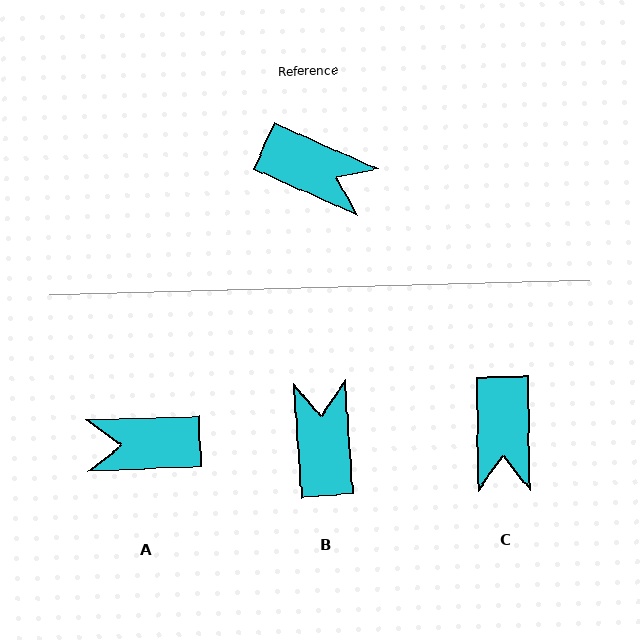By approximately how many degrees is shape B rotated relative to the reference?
Approximately 118 degrees counter-clockwise.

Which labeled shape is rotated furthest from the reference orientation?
A, about 154 degrees away.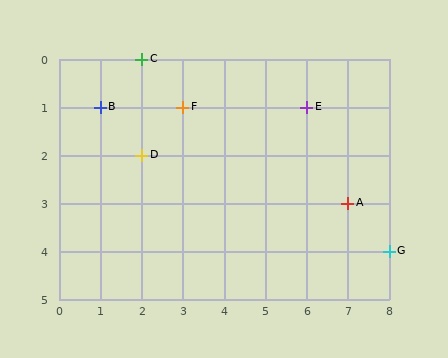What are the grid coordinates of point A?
Point A is at grid coordinates (7, 3).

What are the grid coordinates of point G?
Point G is at grid coordinates (8, 4).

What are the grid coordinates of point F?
Point F is at grid coordinates (3, 1).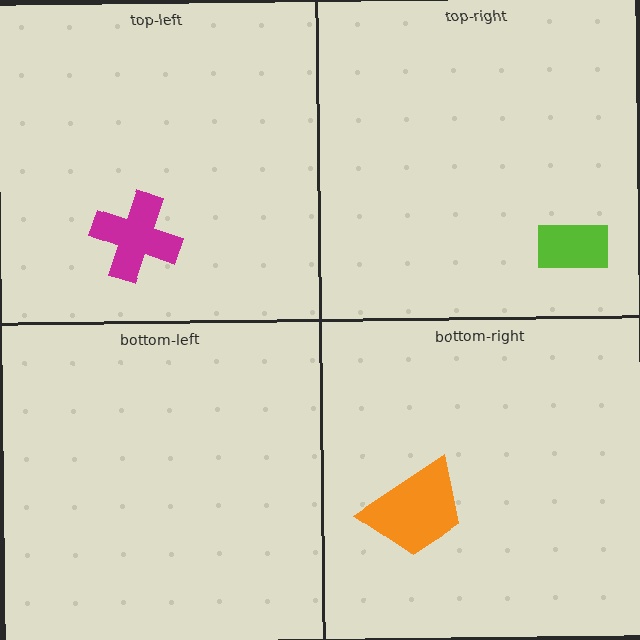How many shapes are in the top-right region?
1.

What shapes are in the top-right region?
The lime rectangle.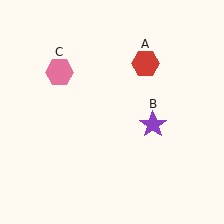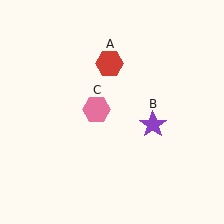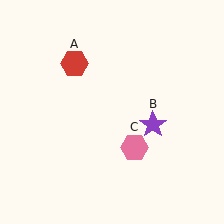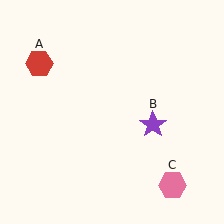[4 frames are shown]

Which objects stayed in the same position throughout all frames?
Purple star (object B) remained stationary.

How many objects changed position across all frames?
2 objects changed position: red hexagon (object A), pink hexagon (object C).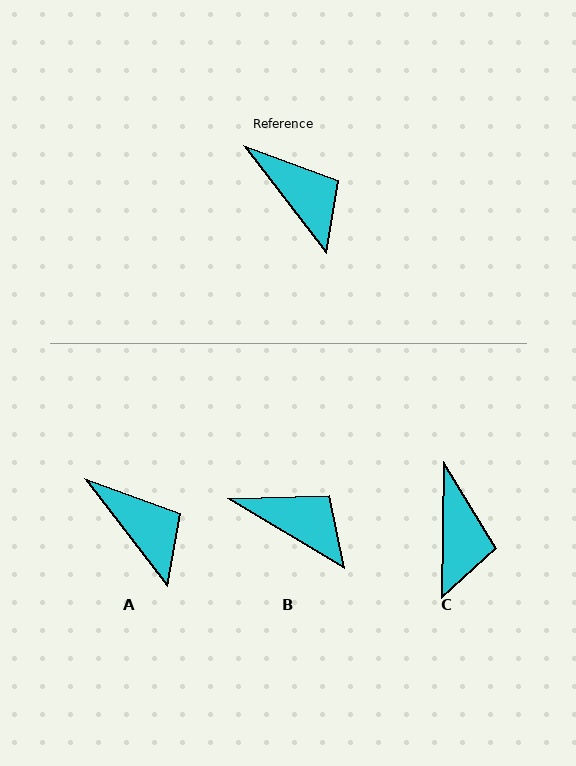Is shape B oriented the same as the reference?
No, it is off by about 22 degrees.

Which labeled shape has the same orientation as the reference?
A.